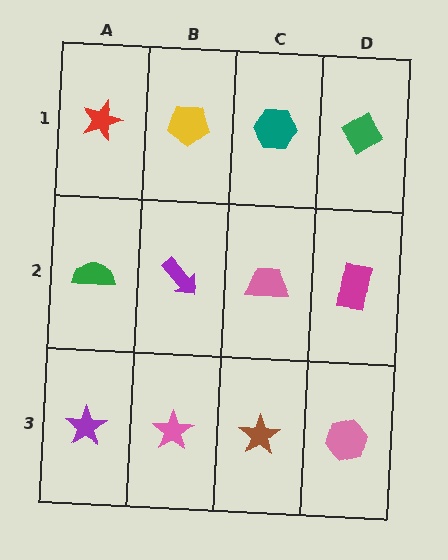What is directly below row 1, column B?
A purple arrow.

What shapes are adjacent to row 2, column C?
A teal hexagon (row 1, column C), a brown star (row 3, column C), a purple arrow (row 2, column B), a magenta rectangle (row 2, column D).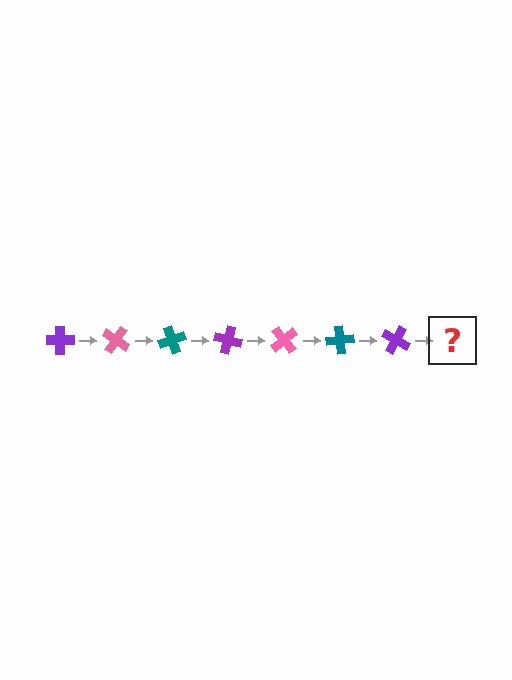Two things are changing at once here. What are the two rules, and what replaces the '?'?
The two rules are that it rotates 35 degrees each step and the color cycles through purple, pink, and teal. The '?' should be a pink cross, rotated 245 degrees from the start.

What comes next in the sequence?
The next element should be a pink cross, rotated 245 degrees from the start.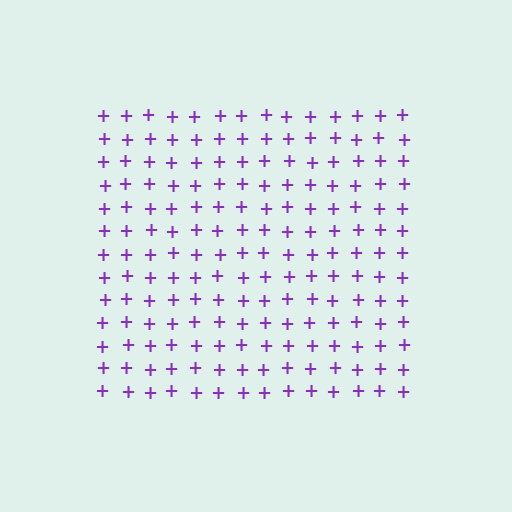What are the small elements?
The small elements are plus signs.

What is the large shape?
The large shape is a square.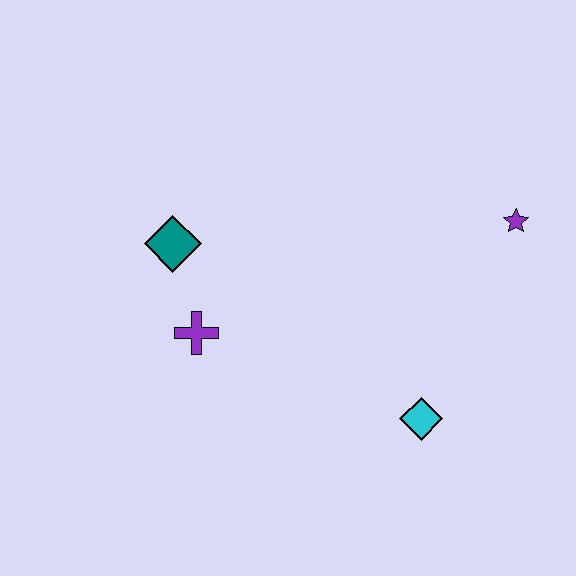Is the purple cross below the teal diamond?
Yes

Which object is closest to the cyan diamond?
The purple star is closest to the cyan diamond.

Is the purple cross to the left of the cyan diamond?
Yes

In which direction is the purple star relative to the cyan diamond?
The purple star is above the cyan diamond.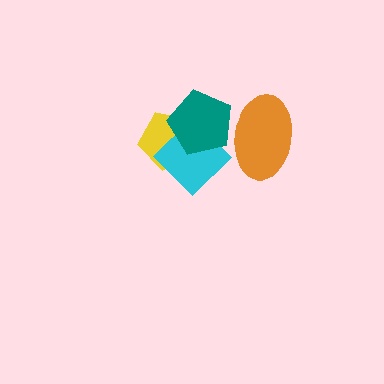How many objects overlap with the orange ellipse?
1 object overlaps with the orange ellipse.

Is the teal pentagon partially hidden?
Yes, it is partially covered by another shape.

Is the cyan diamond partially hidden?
Yes, it is partially covered by another shape.